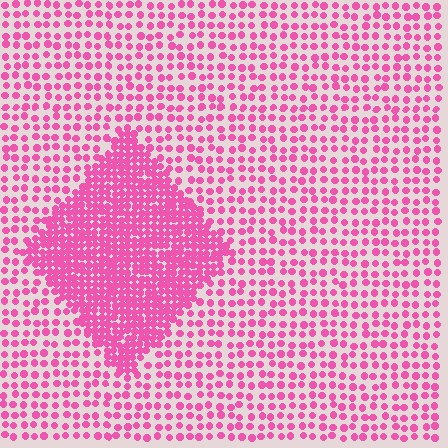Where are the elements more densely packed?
The elements are more densely packed inside the diamond boundary.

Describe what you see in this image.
The image contains small pink elements arranged at two different densities. A diamond-shaped region is visible where the elements are more densely packed than the surrounding area.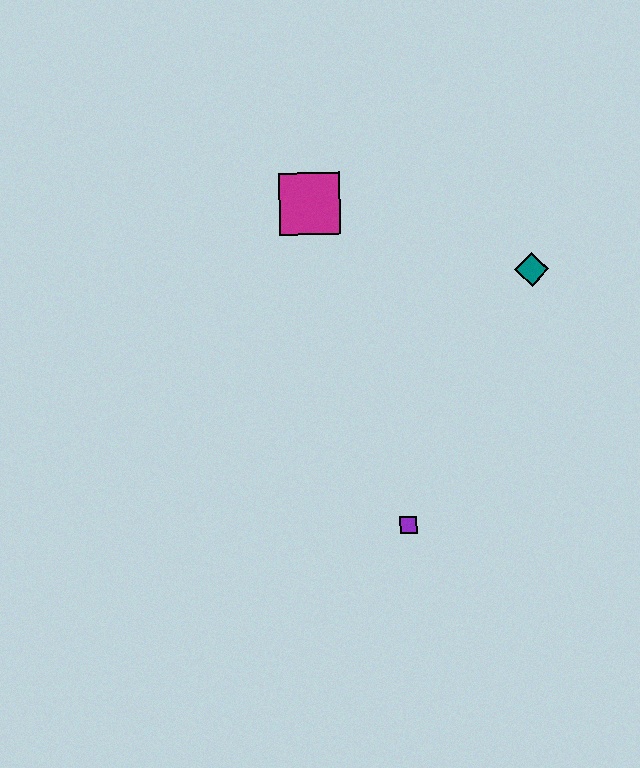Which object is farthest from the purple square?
The magenta square is farthest from the purple square.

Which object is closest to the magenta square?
The teal diamond is closest to the magenta square.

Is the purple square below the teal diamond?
Yes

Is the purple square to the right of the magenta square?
Yes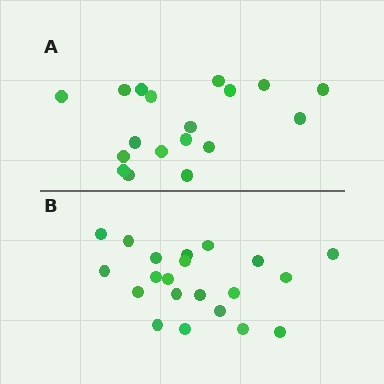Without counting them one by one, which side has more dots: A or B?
Region B (the bottom region) has more dots.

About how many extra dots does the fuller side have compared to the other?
Region B has just a few more — roughly 2 or 3 more dots than region A.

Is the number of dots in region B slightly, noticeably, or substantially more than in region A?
Region B has only slightly more — the two regions are fairly close. The ratio is roughly 1.2 to 1.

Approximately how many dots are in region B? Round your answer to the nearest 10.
About 20 dots. (The exact count is 21, which rounds to 20.)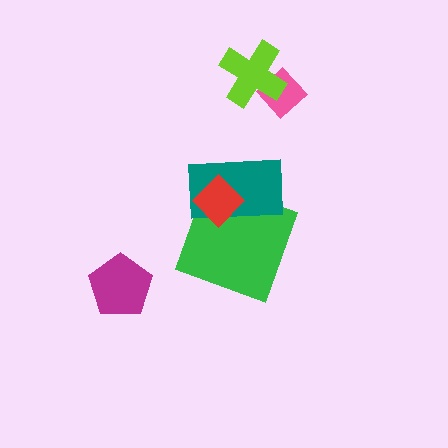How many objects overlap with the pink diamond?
1 object overlaps with the pink diamond.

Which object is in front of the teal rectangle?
The red diamond is in front of the teal rectangle.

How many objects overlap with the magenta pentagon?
0 objects overlap with the magenta pentagon.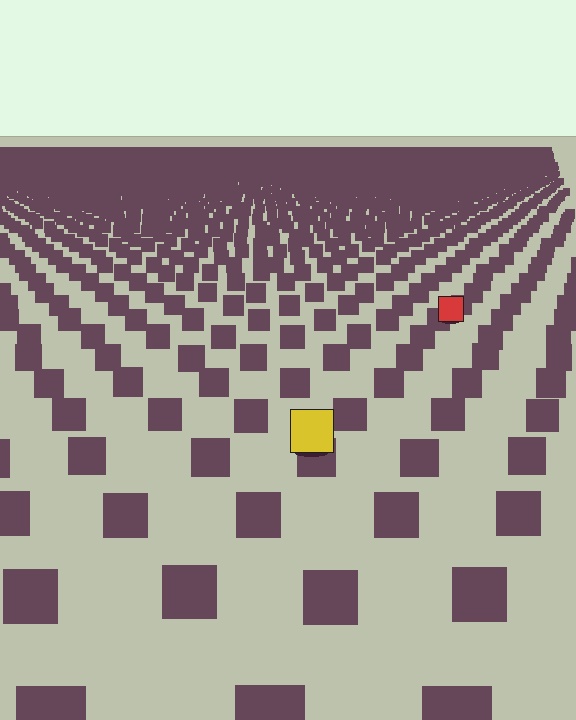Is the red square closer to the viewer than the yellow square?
No. The yellow square is closer — you can tell from the texture gradient: the ground texture is coarser near it.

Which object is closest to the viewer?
The yellow square is closest. The texture marks near it are larger and more spread out.